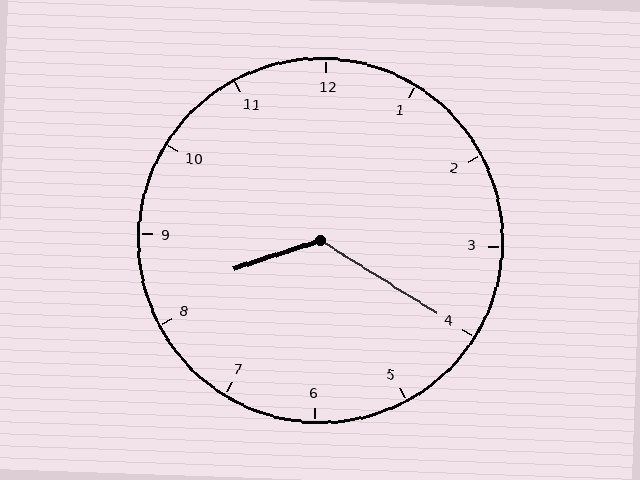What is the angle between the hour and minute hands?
Approximately 130 degrees.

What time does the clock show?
8:20.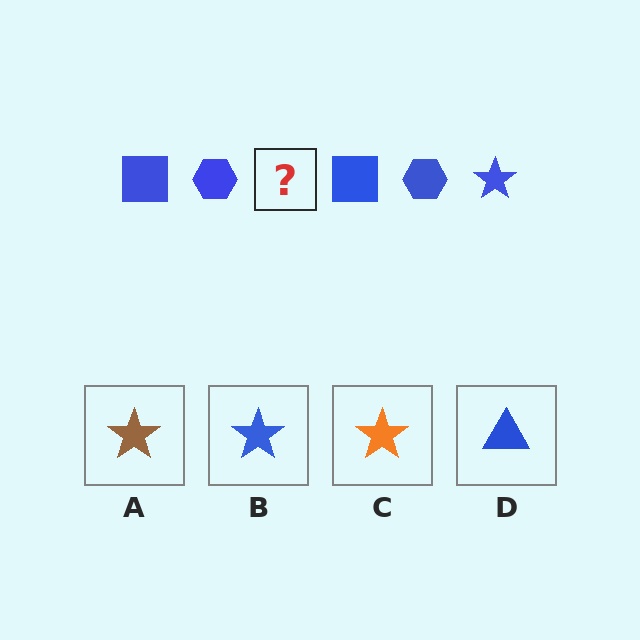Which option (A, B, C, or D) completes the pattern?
B.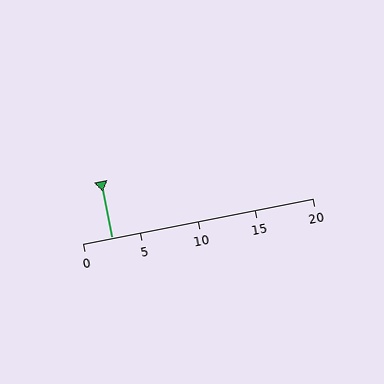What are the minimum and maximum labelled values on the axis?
The axis runs from 0 to 20.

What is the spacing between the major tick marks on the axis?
The major ticks are spaced 5 apart.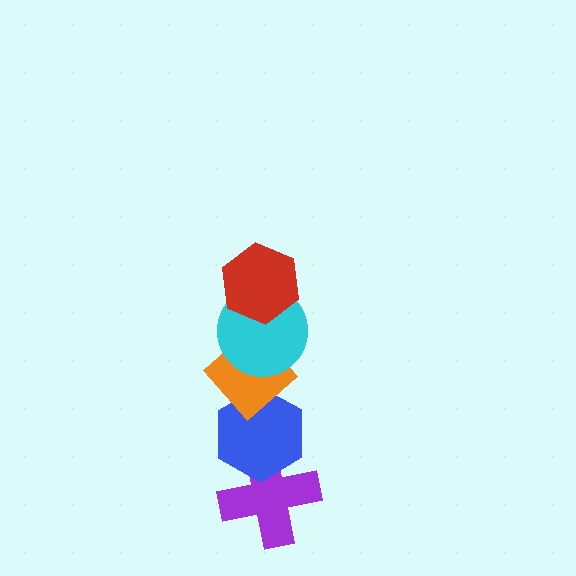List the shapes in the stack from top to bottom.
From top to bottom: the red hexagon, the cyan circle, the orange diamond, the blue hexagon, the purple cross.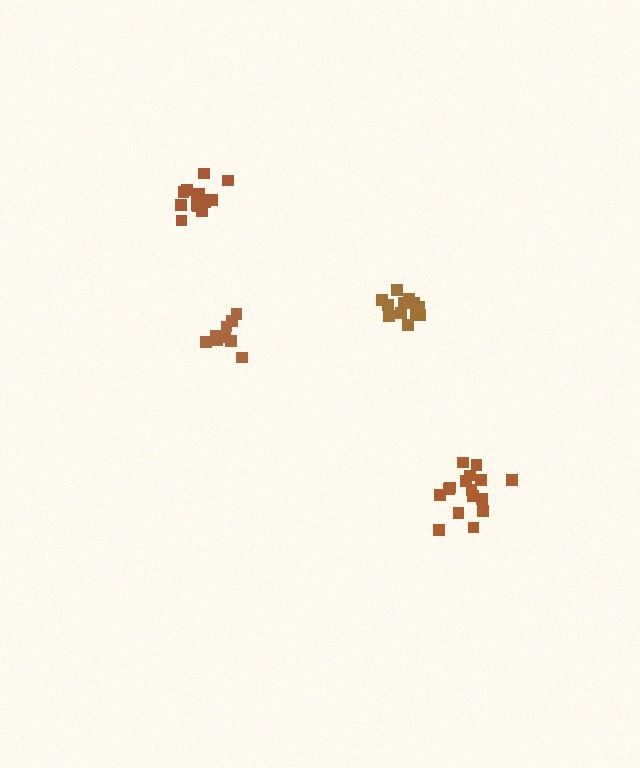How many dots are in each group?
Group 1: 11 dots, Group 2: 13 dots, Group 3: 14 dots, Group 4: 16 dots (54 total).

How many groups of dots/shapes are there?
There are 4 groups.